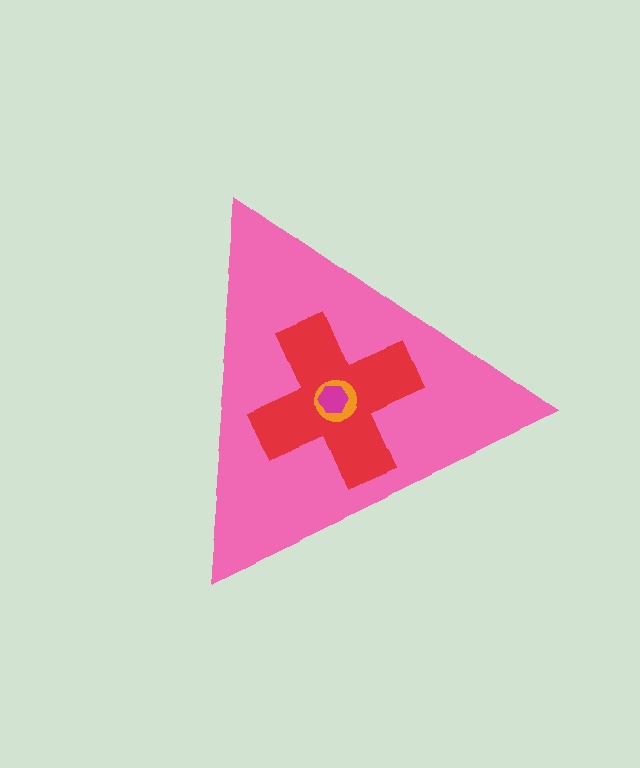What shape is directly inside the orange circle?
The magenta hexagon.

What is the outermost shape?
The pink triangle.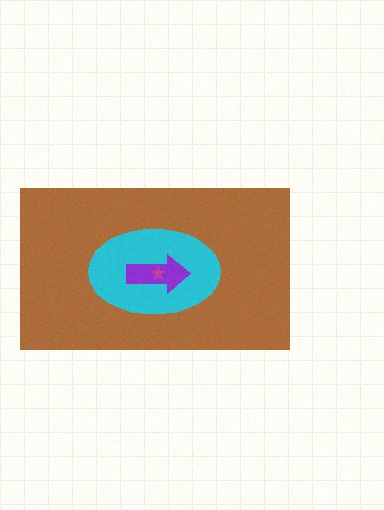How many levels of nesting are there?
4.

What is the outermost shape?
The brown rectangle.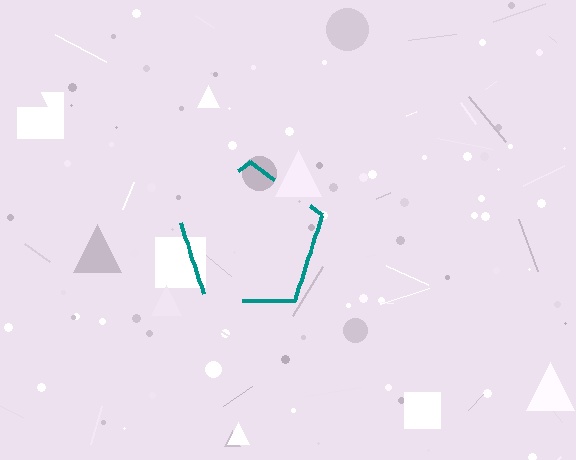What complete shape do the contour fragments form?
The contour fragments form a pentagon.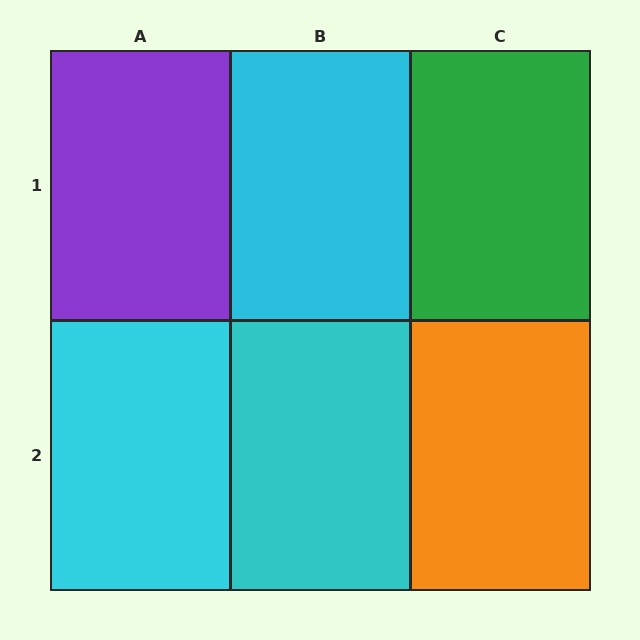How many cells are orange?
1 cell is orange.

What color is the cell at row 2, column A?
Cyan.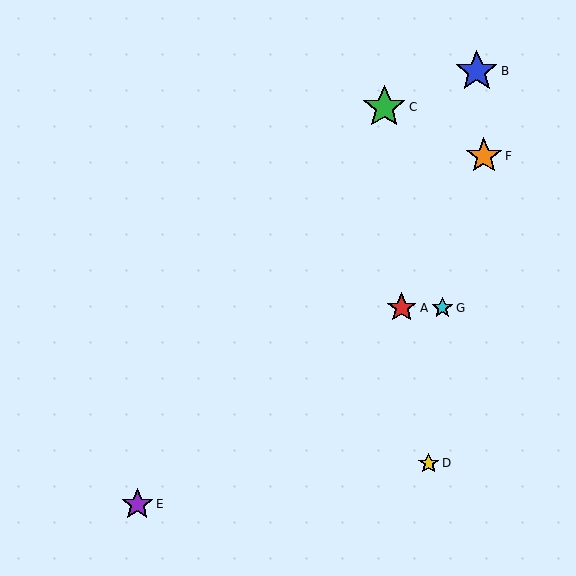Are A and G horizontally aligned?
Yes, both are at y≈308.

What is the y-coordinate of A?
Object A is at y≈308.